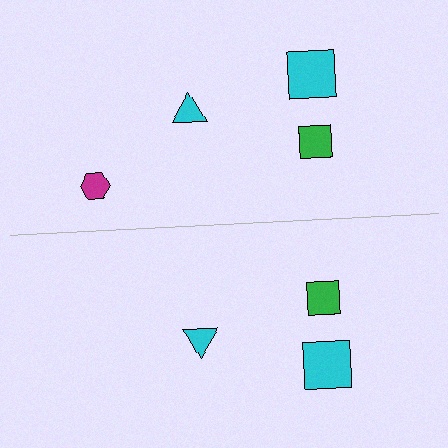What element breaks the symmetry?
A magenta hexagon is missing from the bottom side.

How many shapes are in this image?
There are 7 shapes in this image.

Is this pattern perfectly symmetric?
No, the pattern is not perfectly symmetric. A magenta hexagon is missing from the bottom side.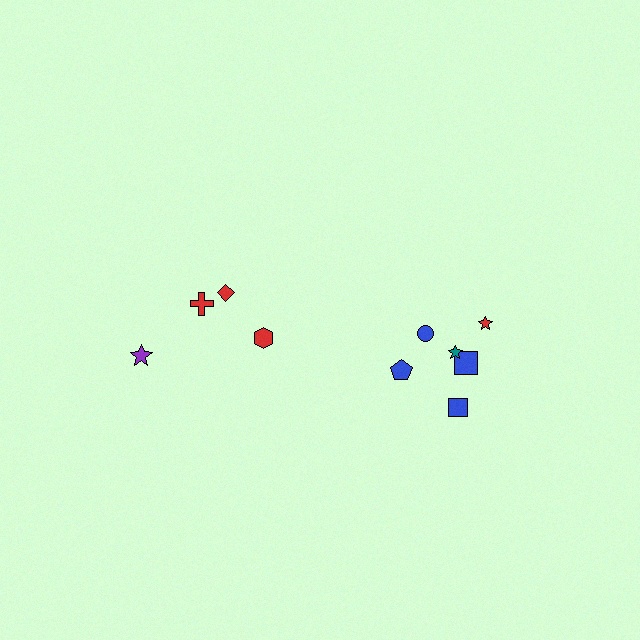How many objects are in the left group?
There are 4 objects.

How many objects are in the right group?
There are 6 objects.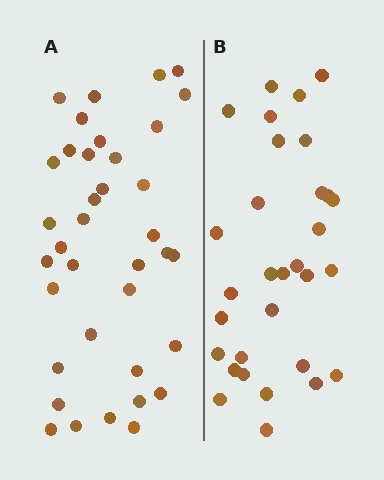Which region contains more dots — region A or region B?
Region A (the left region) has more dots.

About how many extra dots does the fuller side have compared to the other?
Region A has about 6 more dots than region B.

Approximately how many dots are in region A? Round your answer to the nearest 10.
About 40 dots. (The exact count is 37, which rounds to 40.)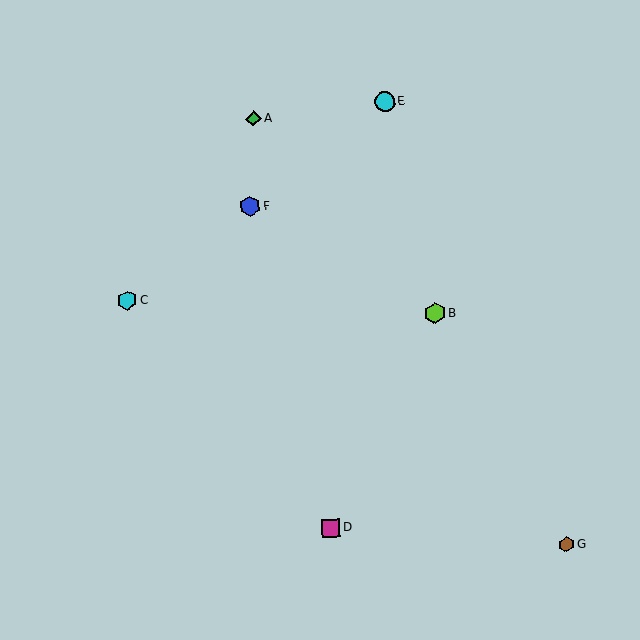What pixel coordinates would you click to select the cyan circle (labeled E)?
Click at (385, 101) to select the cyan circle E.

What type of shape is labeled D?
Shape D is a magenta square.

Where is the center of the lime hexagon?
The center of the lime hexagon is at (435, 313).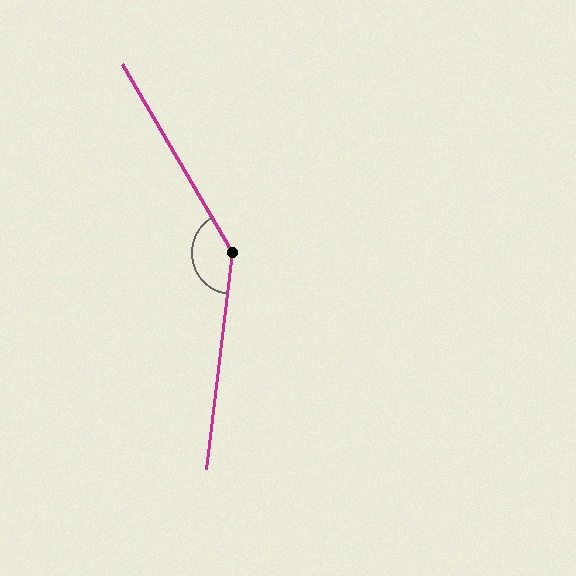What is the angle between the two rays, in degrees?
Approximately 143 degrees.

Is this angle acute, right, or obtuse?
It is obtuse.